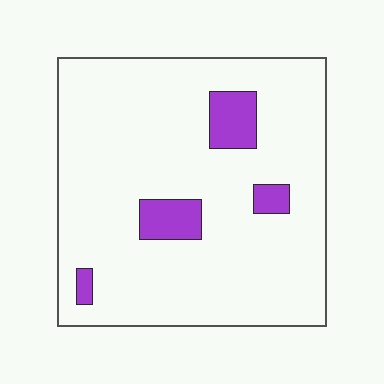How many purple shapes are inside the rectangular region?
4.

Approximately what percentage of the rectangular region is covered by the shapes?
Approximately 10%.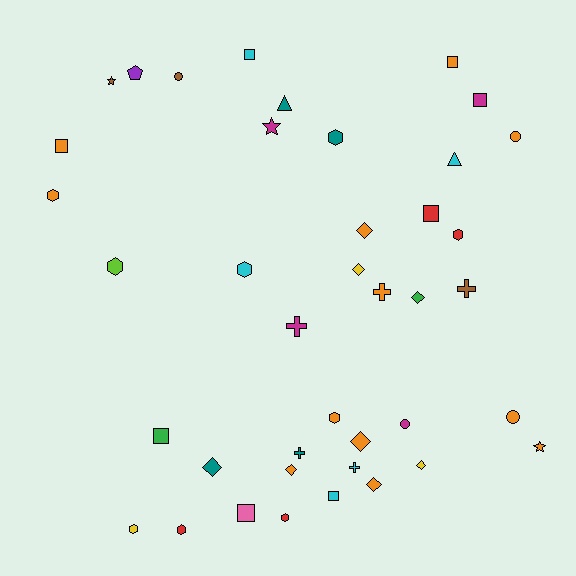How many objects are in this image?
There are 40 objects.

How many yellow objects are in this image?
There are 3 yellow objects.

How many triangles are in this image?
There are 2 triangles.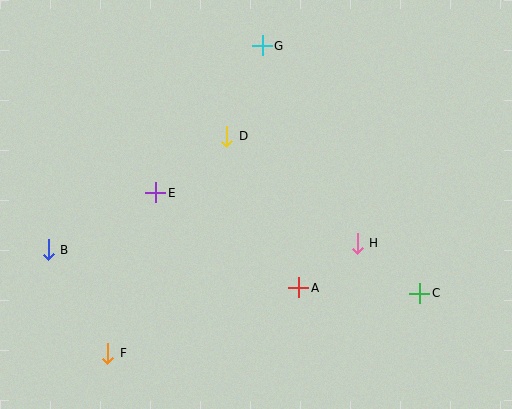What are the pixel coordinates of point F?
Point F is at (108, 353).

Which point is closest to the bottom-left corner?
Point F is closest to the bottom-left corner.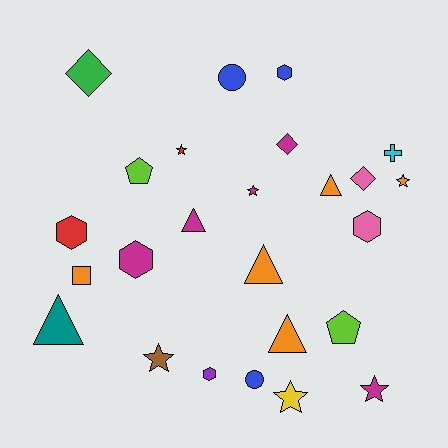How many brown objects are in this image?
There is 1 brown object.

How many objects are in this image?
There are 25 objects.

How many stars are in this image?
There are 6 stars.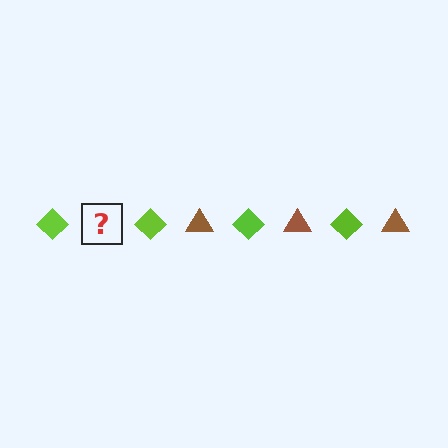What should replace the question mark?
The question mark should be replaced with a brown triangle.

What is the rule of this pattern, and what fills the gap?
The rule is that the pattern alternates between lime diamond and brown triangle. The gap should be filled with a brown triangle.